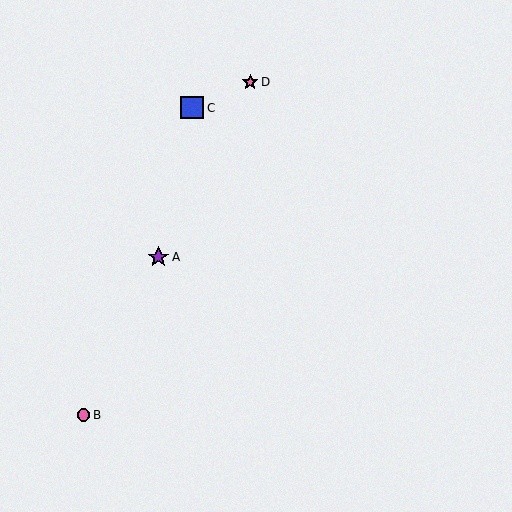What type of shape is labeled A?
Shape A is a purple star.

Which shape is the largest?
The blue square (labeled C) is the largest.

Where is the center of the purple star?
The center of the purple star is at (158, 257).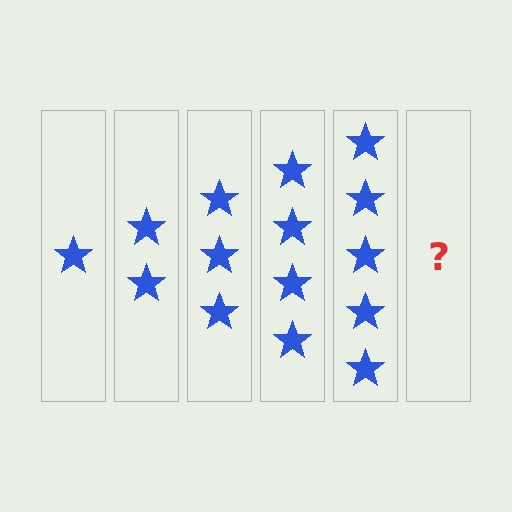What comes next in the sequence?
The next element should be 6 stars.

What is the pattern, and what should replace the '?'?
The pattern is that each step adds one more star. The '?' should be 6 stars.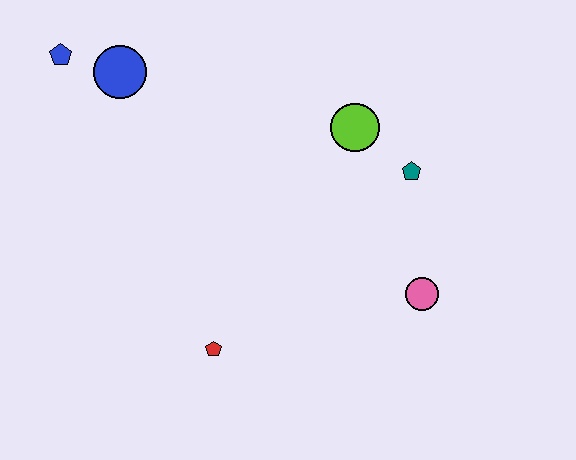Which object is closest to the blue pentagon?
The blue circle is closest to the blue pentagon.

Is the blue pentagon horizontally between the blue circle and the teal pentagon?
No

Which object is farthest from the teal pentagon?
The blue pentagon is farthest from the teal pentagon.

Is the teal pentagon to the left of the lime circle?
No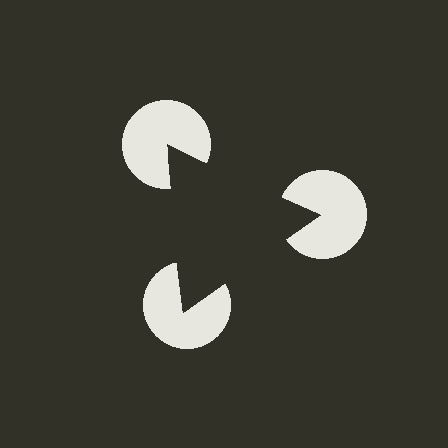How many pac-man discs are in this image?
There are 3 — one at each vertex of the illusory triangle.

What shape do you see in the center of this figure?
An illusory triangle — its edges are inferred from the aligned wedge cuts in the pac-man discs, not physically drawn.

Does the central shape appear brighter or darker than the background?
It typically appears slightly darker than the background, even though no actual brightness change is drawn.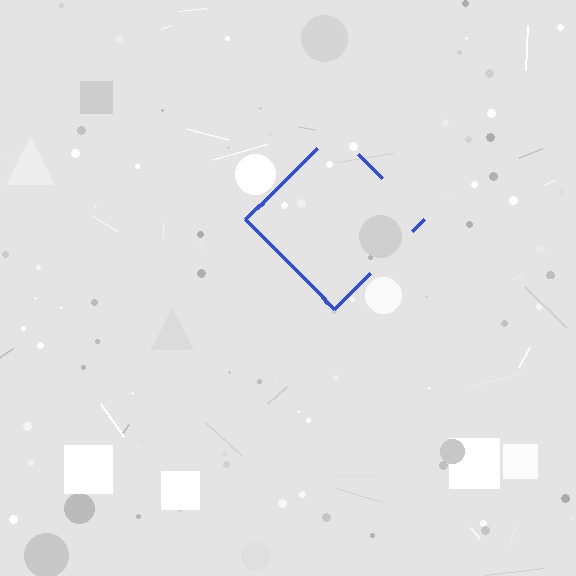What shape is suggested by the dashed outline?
The dashed outline suggests a diamond.